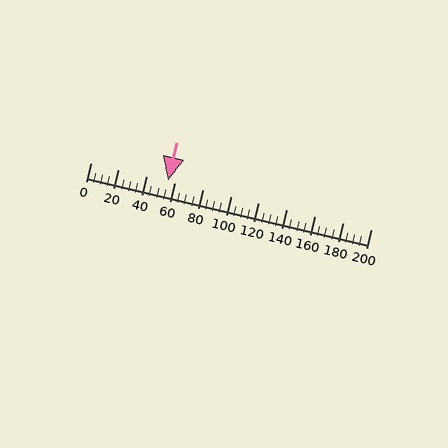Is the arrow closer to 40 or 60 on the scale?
The arrow is closer to 60.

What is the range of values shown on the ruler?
The ruler shows values from 0 to 200.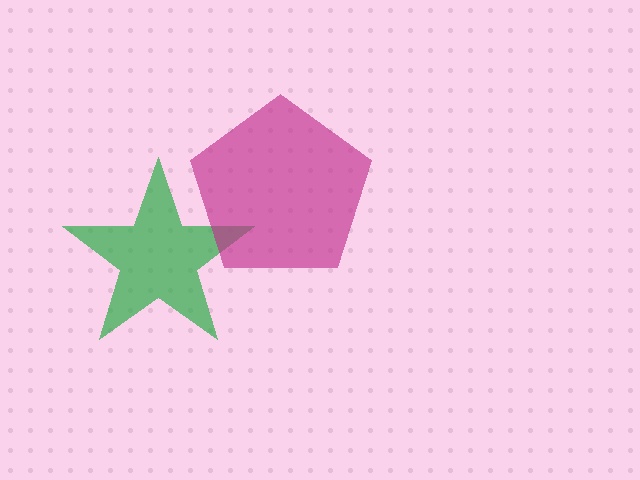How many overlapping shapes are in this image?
There are 2 overlapping shapes in the image.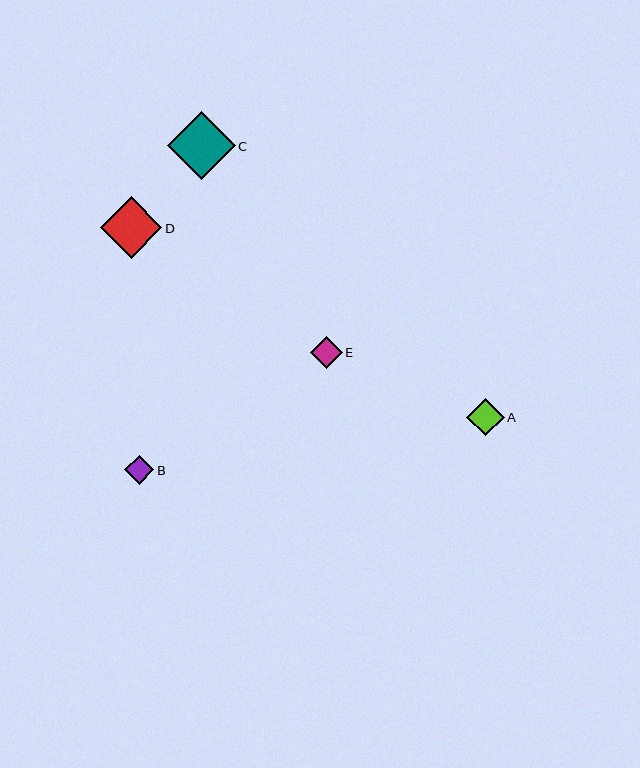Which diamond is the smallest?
Diamond B is the smallest with a size of approximately 29 pixels.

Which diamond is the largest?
Diamond C is the largest with a size of approximately 67 pixels.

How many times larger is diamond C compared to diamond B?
Diamond C is approximately 2.3 times the size of diamond B.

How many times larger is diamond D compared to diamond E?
Diamond D is approximately 1.9 times the size of diamond E.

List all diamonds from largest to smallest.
From largest to smallest: C, D, A, E, B.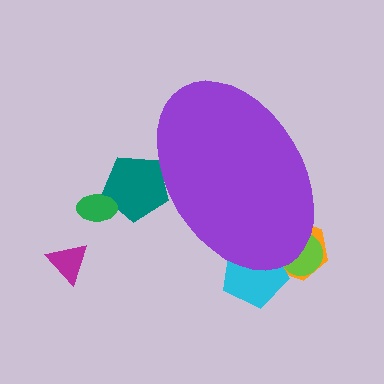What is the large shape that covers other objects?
A purple ellipse.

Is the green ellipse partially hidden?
No, the green ellipse is fully visible.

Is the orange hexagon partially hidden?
Yes, the orange hexagon is partially hidden behind the purple ellipse.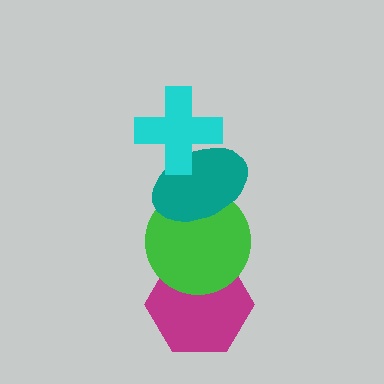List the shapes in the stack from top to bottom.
From top to bottom: the cyan cross, the teal ellipse, the green circle, the magenta hexagon.